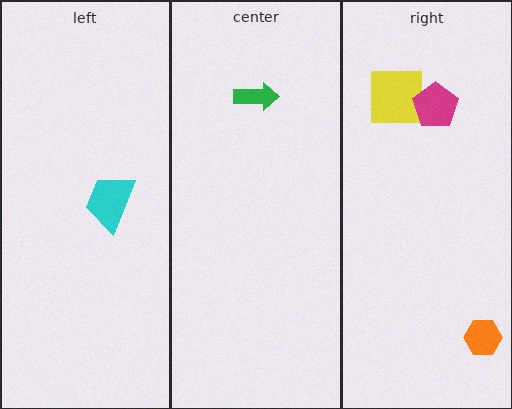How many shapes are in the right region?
3.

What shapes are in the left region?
The cyan trapezoid.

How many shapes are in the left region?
1.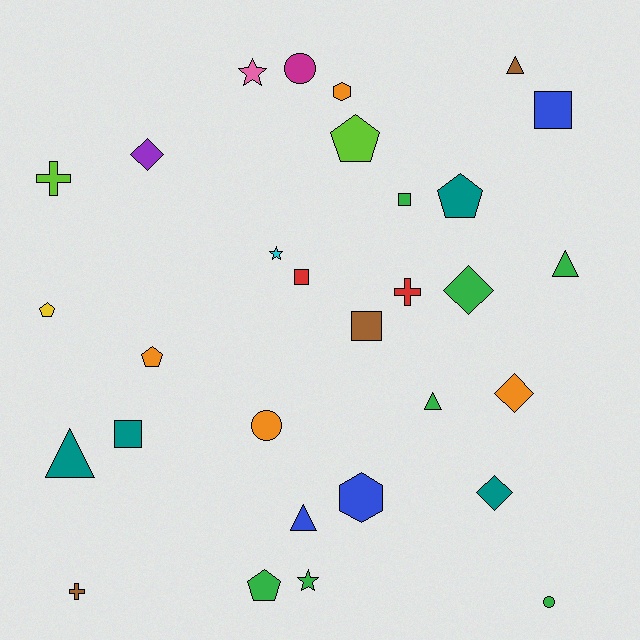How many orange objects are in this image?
There are 4 orange objects.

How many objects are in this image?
There are 30 objects.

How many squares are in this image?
There are 5 squares.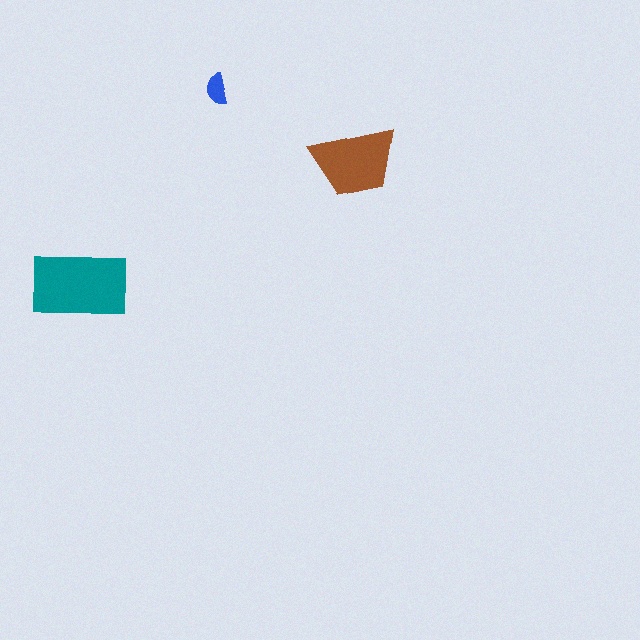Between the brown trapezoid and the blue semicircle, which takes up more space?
The brown trapezoid.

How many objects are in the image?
There are 3 objects in the image.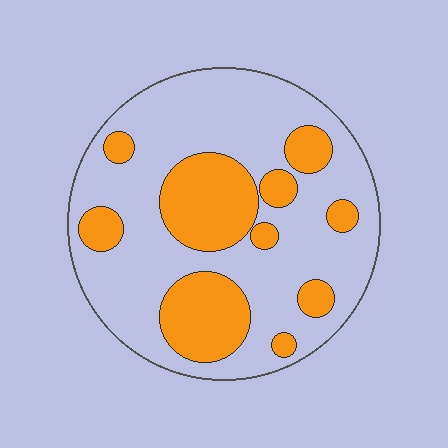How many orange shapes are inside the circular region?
10.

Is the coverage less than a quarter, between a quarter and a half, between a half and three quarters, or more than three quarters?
Between a quarter and a half.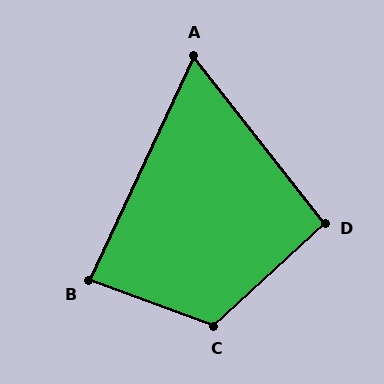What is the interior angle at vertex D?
Approximately 95 degrees (approximately right).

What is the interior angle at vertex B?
Approximately 85 degrees (approximately right).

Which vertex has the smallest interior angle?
A, at approximately 63 degrees.